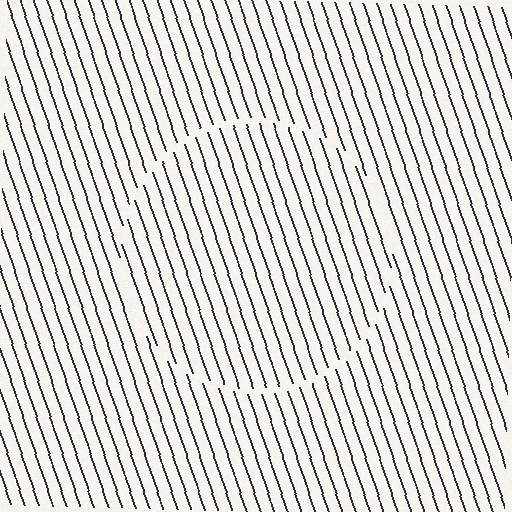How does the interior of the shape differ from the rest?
The interior of the shape contains the same grating, shifted by half a period — the contour is defined by the phase discontinuity where line-ends from the inner and outer gratings abut.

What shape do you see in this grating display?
An illusory circle. The interior of the shape contains the same grating, shifted by half a period — the contour is defined by the phase discontinuity where line-ends from the inner and outer gratings abut.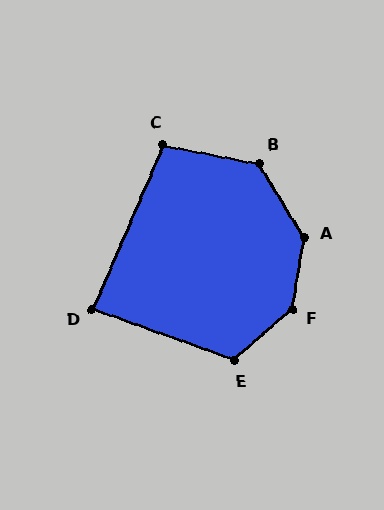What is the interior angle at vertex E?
Approximately 118 degrees (obtuse).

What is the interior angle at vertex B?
Approximately 132 degrees (obtuse).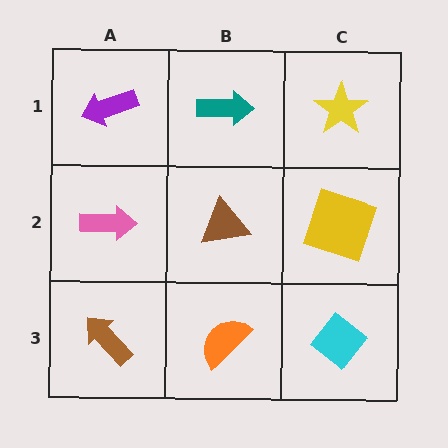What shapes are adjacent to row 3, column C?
A yellow square (row 2, column C), an orange semicircle (row 3, column B).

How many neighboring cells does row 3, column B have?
3.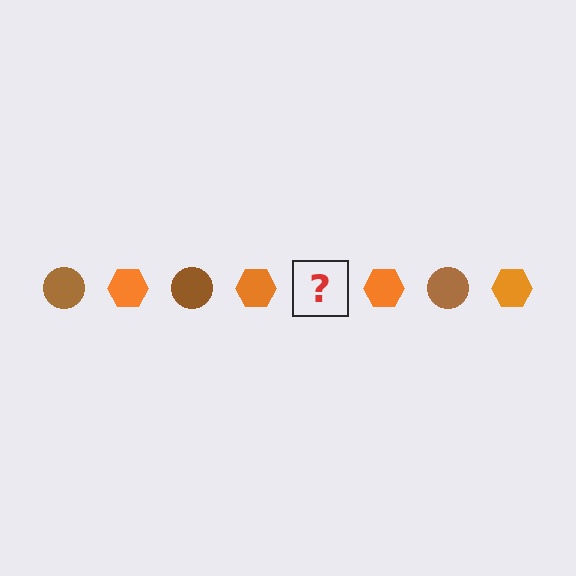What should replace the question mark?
The question mark should be replaced with a brown circle.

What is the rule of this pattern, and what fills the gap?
The rule is that the pattern alternates between brown circle and orange hexagon. The gap should be filled with a brown circle.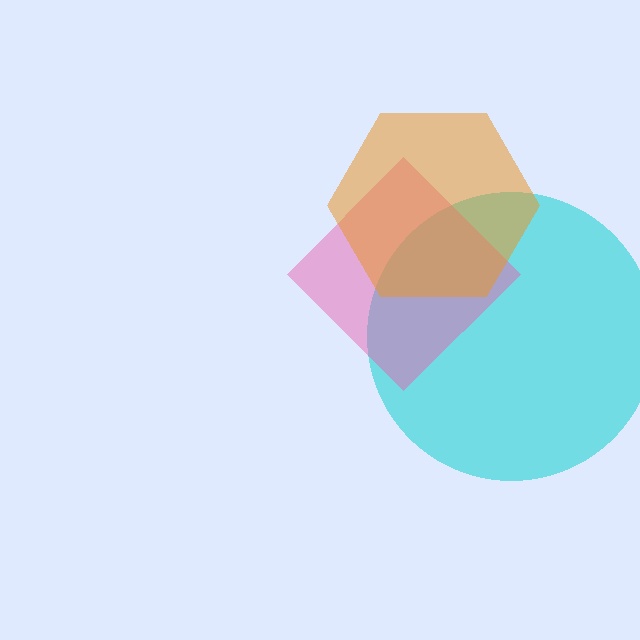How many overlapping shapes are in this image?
There are 3 overlapping shapes in the image.